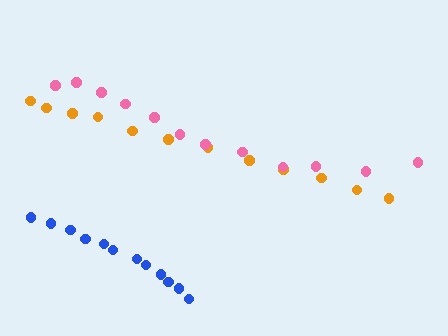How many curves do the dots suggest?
There are 3 distinct paths.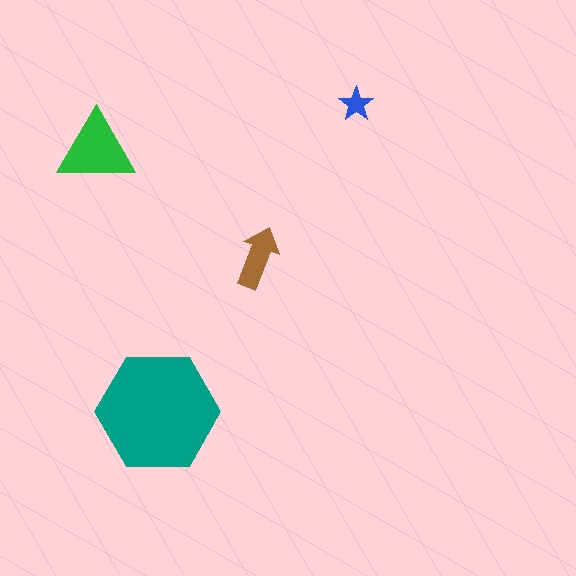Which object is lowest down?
The teal hexagon is bottommost.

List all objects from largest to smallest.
The teal hexagon, the green triangle, the brown arrow, the blue star.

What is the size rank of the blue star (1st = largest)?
4th.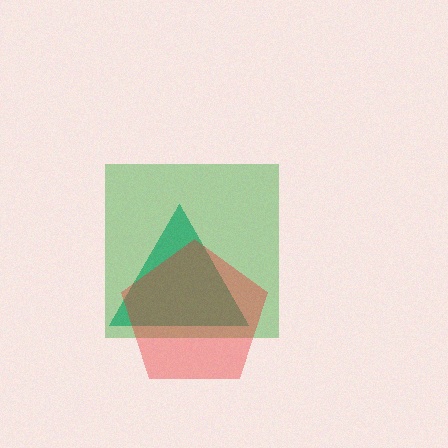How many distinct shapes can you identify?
There are 3 distinct shapes: a teal triangle, a green square, a red pentagon.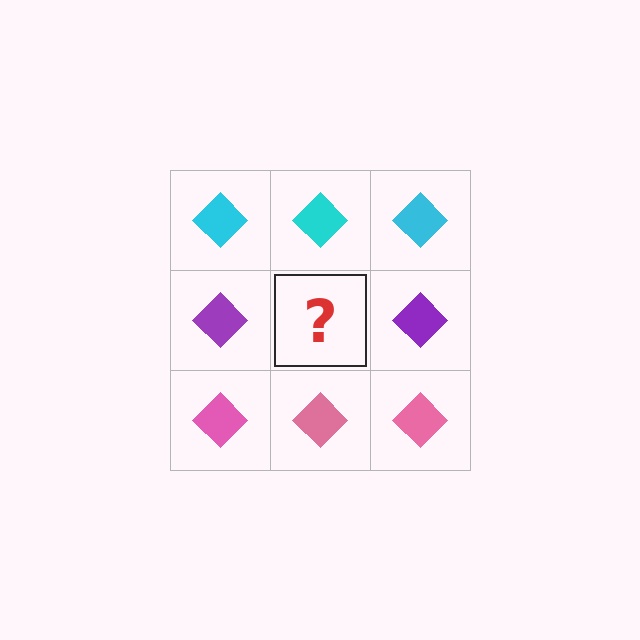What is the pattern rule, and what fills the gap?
The rule is that each row has a consistent color. The gap should be filled with a purple diamond.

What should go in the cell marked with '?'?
The missing cell should contain a purple diamond.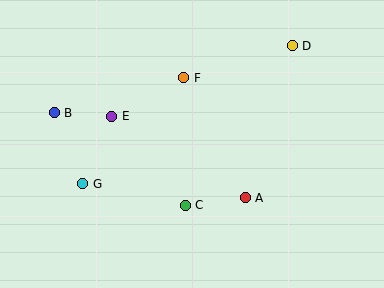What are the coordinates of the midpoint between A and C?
The midpoint between A and C is at (215, 202).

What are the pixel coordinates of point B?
Point B is at (54, 113).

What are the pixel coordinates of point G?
Point G is at (83, 184).